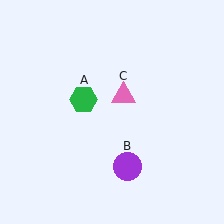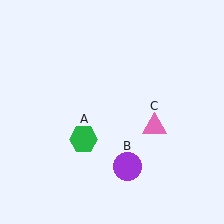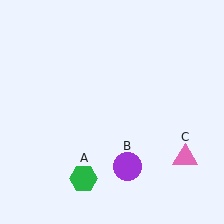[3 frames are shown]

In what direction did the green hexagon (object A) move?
The green hexagon (object A) moved down.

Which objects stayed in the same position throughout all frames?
Purple circle (object B) remained stationary.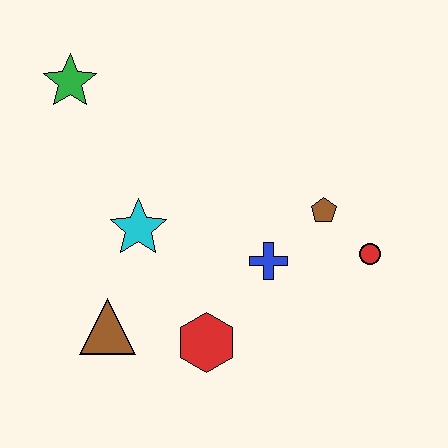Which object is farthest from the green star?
The red circle is farthest from the green star.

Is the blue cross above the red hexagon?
Yes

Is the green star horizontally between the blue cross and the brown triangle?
No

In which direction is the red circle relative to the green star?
The red circle is to the right of the green star.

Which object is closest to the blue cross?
The brown pentagon is closest to the blue cross.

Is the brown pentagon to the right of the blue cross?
Yes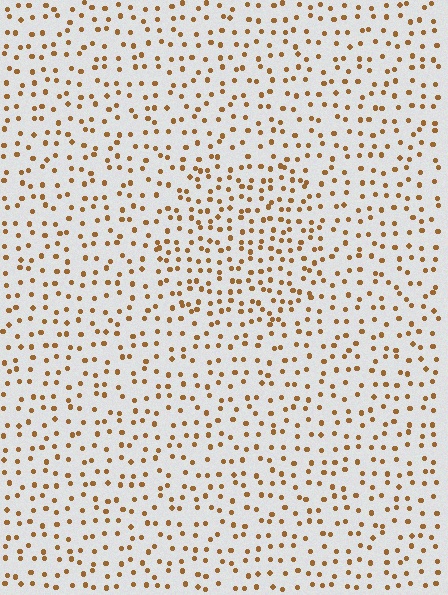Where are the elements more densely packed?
The elements are more densely packed inside the circle boundary.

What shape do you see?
I see a circle.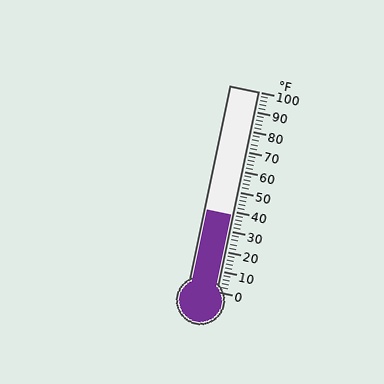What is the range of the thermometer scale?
The thermometer scale ranges from 0°F to 100°F.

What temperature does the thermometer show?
The thermometer shows approximately 38°F.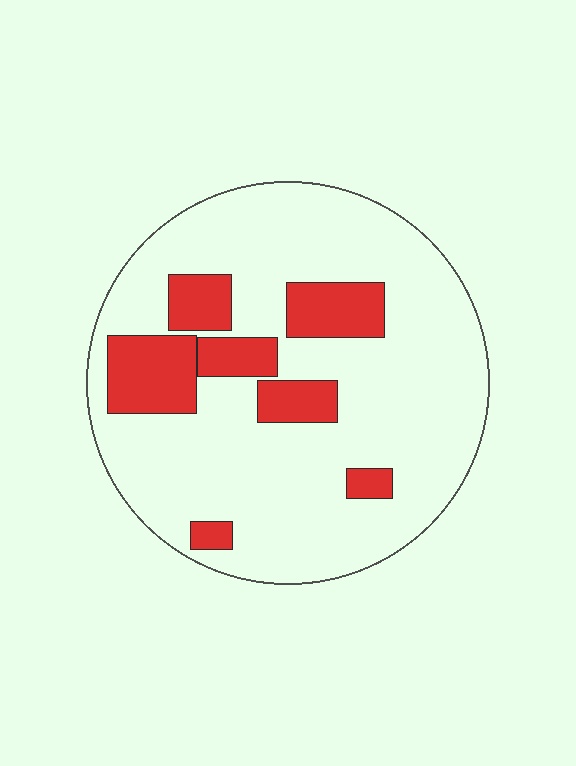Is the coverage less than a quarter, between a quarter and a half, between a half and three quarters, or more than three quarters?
Less than a quarter.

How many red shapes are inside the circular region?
7.